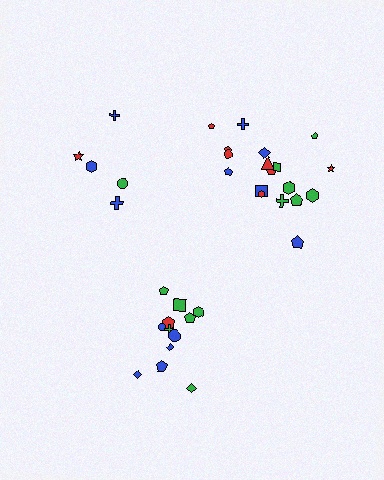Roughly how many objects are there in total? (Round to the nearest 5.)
Roughly 35 objects in total.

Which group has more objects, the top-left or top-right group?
The top-right group.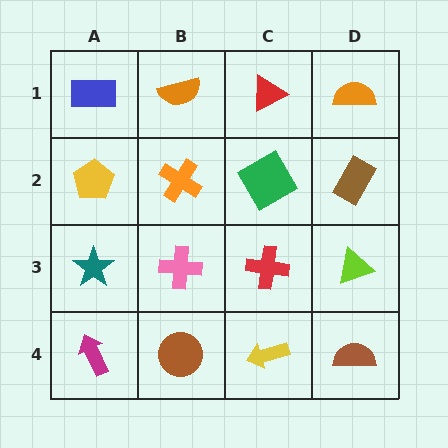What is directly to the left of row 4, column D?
A yellow arrow.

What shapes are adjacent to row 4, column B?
A pink cross (row 3, column B), a magenta arrow (row 4, column A), a yellow arrow (row 4, column C).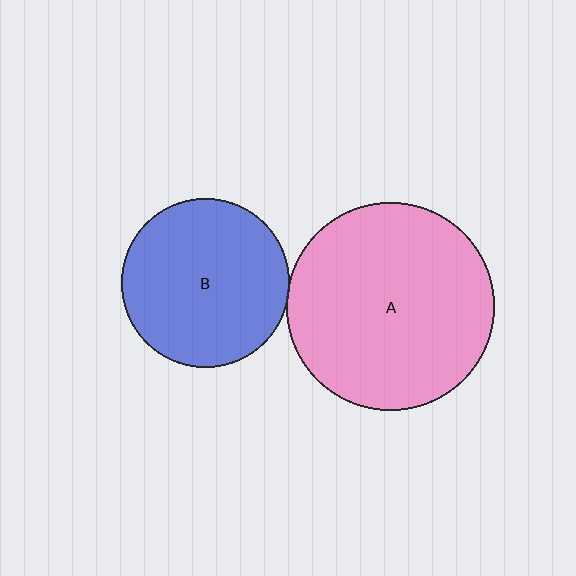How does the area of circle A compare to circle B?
Approximately 1.5 times.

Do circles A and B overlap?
Yes.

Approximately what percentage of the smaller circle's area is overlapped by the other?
Approximately 5%.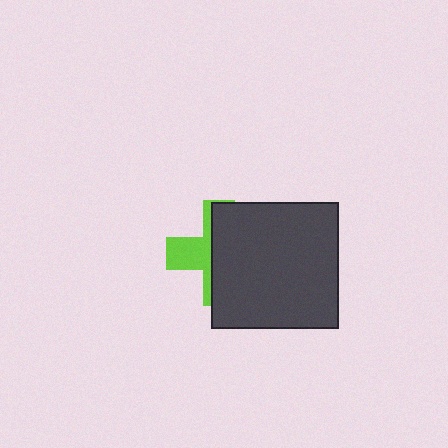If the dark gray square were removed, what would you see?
You would see the complete lime cross.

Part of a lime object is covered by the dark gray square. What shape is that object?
It is a cross.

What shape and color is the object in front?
The object in front is a dark gray square.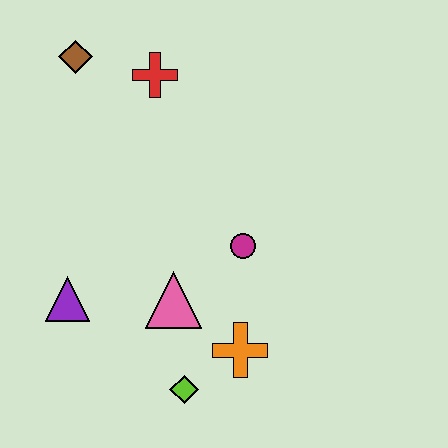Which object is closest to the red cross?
The brown diamond is closest to the red cross.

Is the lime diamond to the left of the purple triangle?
No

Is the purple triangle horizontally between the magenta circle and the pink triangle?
No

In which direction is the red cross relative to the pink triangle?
The red cross is above the pink triangle.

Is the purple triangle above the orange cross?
Yes